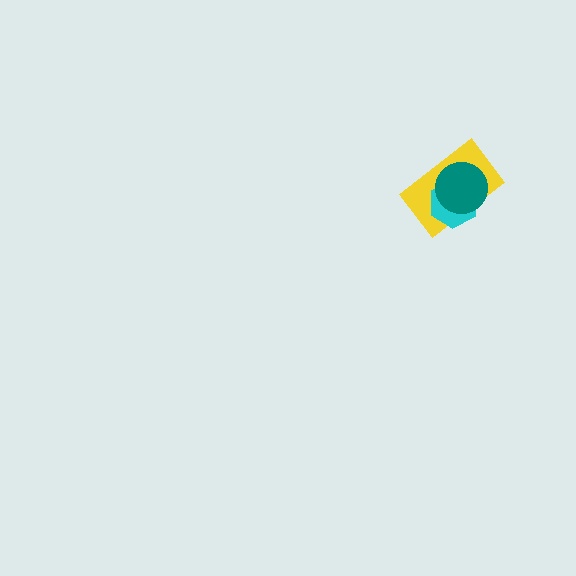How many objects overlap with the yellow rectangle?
2 objects overlap with the yellow rectangle.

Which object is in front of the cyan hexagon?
The teal circle is in front of the cyan hexagon.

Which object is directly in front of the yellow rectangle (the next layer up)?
The cyan hexagon is directly in front of the yellow rectangle.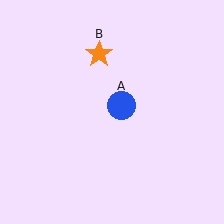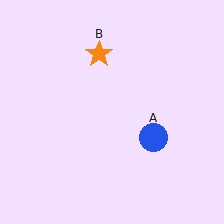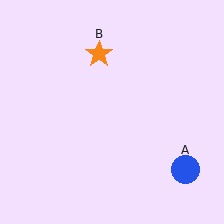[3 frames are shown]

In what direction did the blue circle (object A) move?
The blue circle (object A) moved down and to the right.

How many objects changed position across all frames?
1 object changed position: blue circle (object A).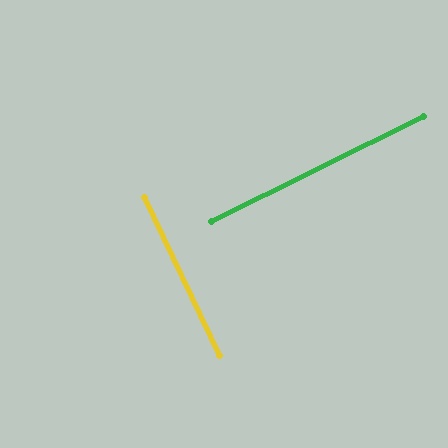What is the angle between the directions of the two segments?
Approximately 89 degrees.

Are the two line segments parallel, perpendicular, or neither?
Perpendicular — they meet at approximately 89°.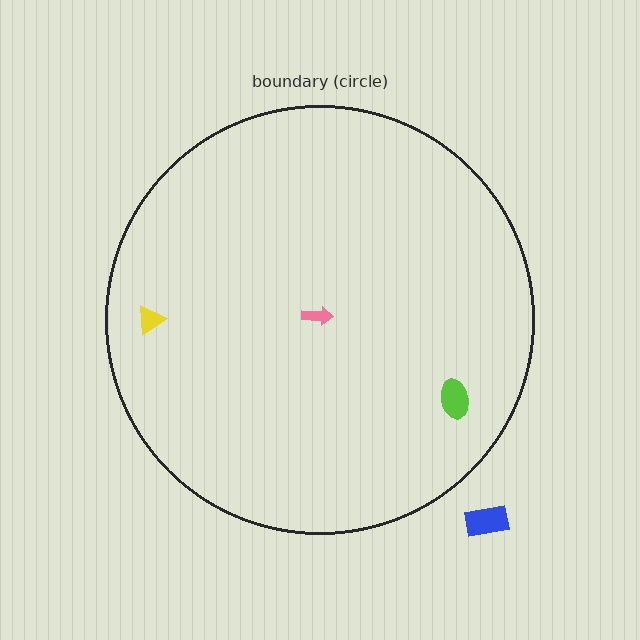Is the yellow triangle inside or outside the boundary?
Inside.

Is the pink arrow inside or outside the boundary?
Inside.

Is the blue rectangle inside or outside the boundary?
Outside.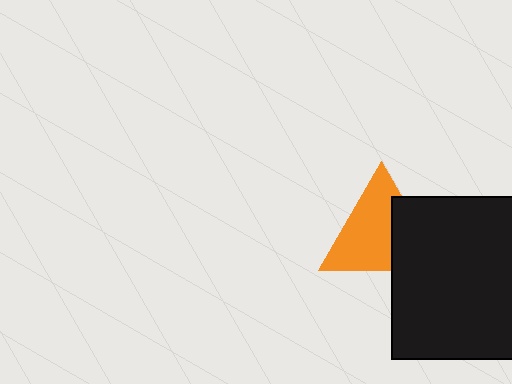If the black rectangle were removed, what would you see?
You would see the complete orange triangle.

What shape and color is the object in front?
The object in front is a black rectangle.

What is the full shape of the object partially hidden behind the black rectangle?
The partially hidden object is an orange triangle.